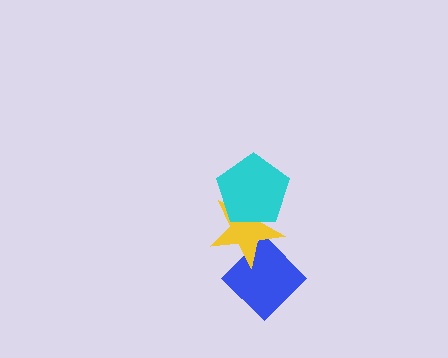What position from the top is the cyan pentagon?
The cyan pentagon is 1st from the top.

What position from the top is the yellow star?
The yellow star is 2nd from the top.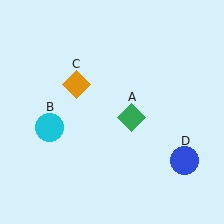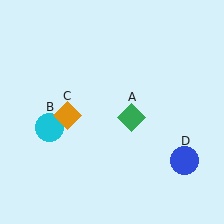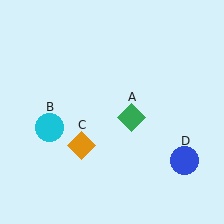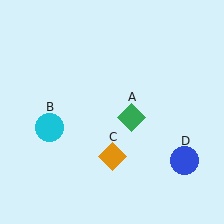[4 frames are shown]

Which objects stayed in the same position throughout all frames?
Green diamond (object A) and cyan circle (object B) and blue circle (object D) remained stationary.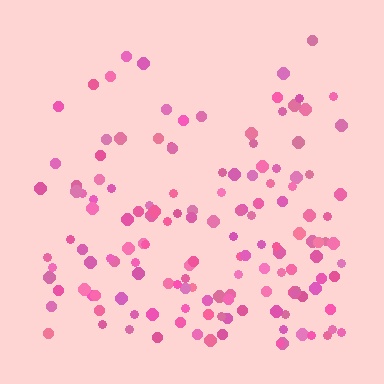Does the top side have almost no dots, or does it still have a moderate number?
Still a moderate number, just noticeably fewer than the bottom.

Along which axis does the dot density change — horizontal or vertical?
Vertical.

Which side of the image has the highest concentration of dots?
The bottom.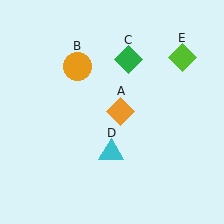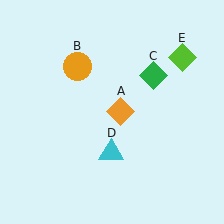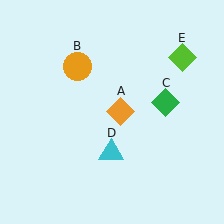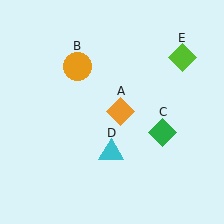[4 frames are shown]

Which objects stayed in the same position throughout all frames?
Orange diamond (object A) and orange circle (object B) and cyan triangle (object D) and lime diamond (object E) remained stationary.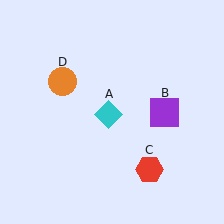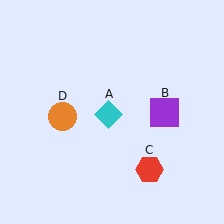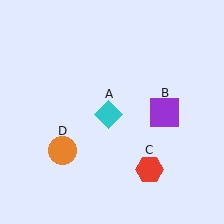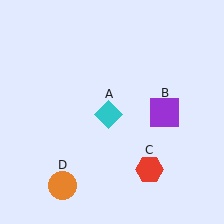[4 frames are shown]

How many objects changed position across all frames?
1 object changed position: orange circle (object D).